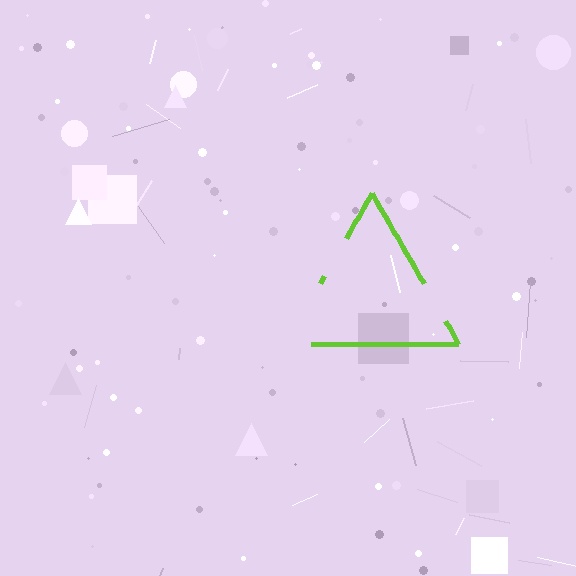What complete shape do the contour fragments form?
The contour fragments form a triangle.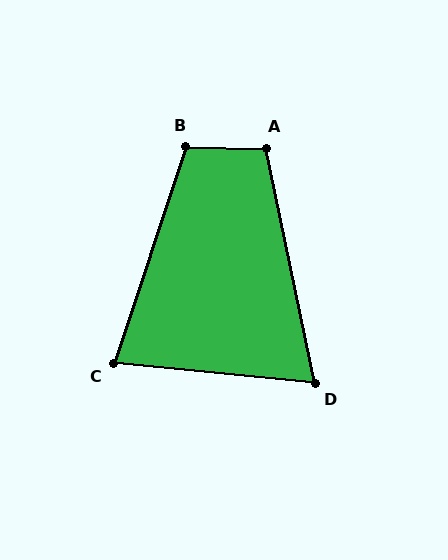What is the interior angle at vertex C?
Approximately 77 degrees (acute).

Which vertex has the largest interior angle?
B, at approximately 107 degrees.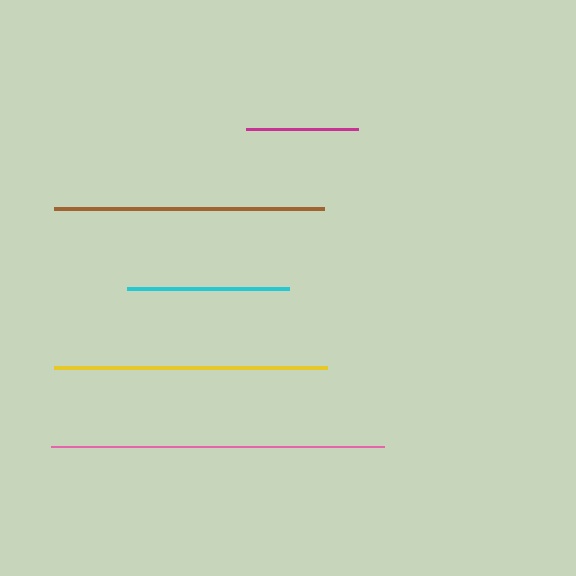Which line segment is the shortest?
The magenta line is the shortest at approximately 112 pixels.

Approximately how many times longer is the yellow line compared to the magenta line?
The yellow line is approximately 2.4 times the length of the magenta line.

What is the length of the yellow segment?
The yellow segment is approximately 273 pixels long.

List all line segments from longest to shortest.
From longest to shortest: pink, yellow, brown, cyan, magenta.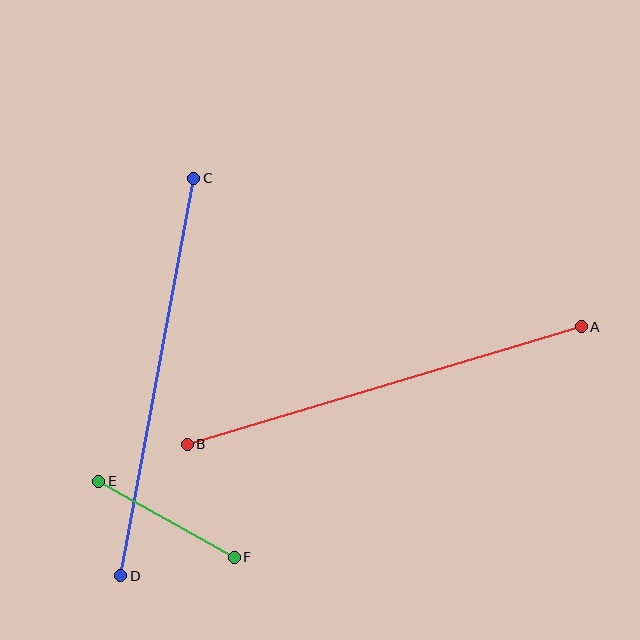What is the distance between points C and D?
The distance is approximately 404 pixels.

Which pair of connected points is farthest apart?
Points A and B are farthest apart.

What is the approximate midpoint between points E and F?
The midpoint is at approximately (166, 519) pixels.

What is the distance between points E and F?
The distance is approximately 155 pixels.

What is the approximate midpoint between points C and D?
The midpoint is at approximately (157, 377) pixels.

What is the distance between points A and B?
The distance is approximately 411 pixels.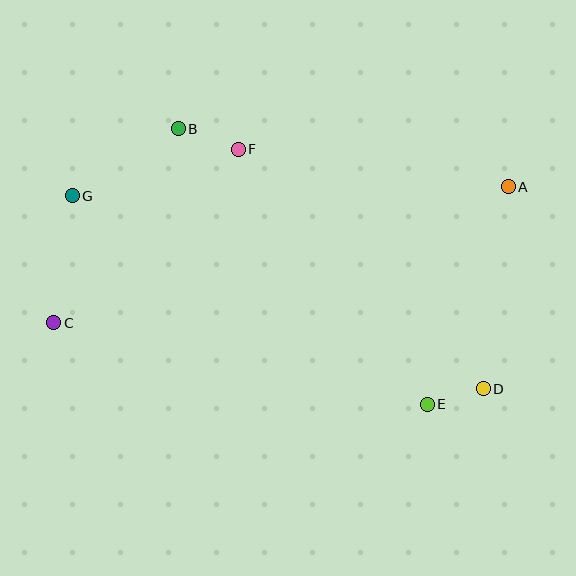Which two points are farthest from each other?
Points A and C are farthest from each other.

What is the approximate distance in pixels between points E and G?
The distance between E and G is approximately 412 pixels.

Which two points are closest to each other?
Points D and E are closest to each other.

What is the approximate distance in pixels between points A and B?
The distance between A and B is approximately 335 pixels.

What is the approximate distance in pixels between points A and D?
The distance between A and D is approximately 204 pixels.